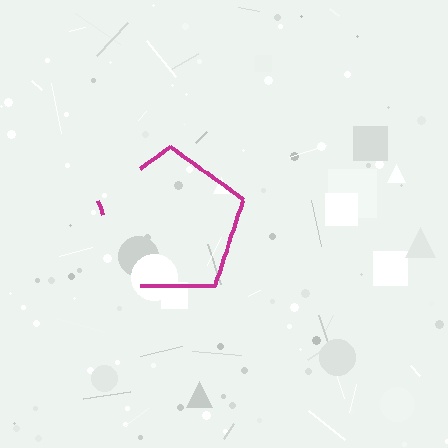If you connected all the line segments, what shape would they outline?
They would outline a pentagon.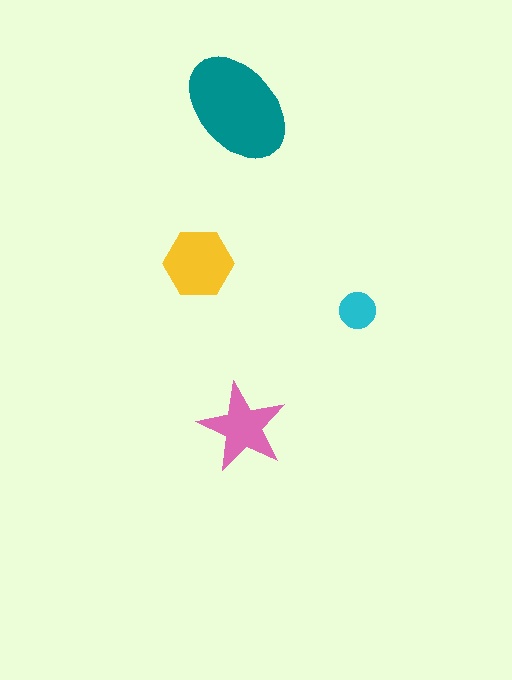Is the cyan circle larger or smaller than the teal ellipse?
Smaller.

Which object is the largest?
The teal ellipse.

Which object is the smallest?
The cyan circle.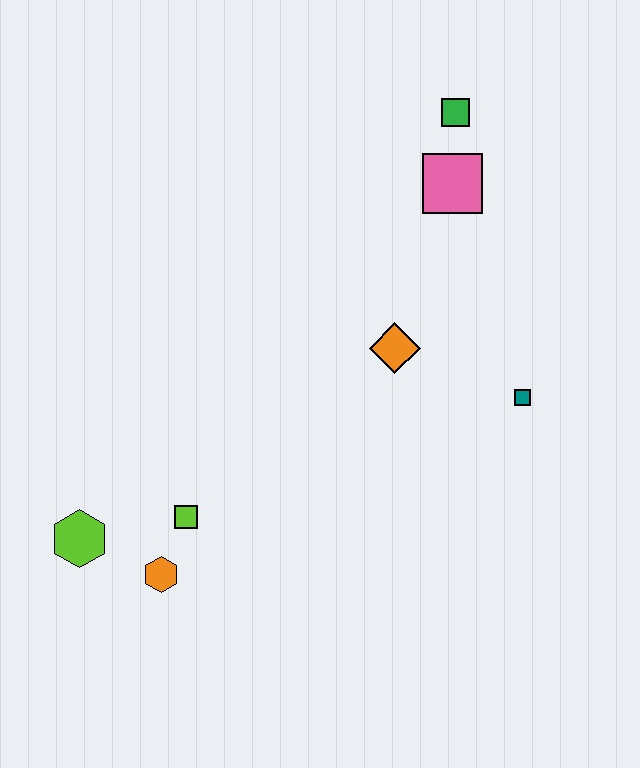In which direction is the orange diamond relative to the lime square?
The orange diamond is to the right of the lime square.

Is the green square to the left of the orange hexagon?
No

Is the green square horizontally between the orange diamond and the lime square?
No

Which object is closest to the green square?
The pink square is closest to the green square.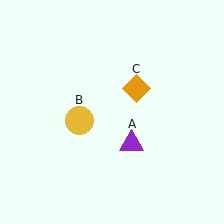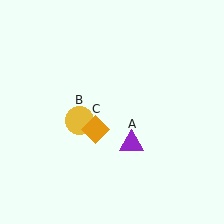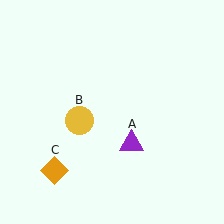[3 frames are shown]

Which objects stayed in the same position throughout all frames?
Purple triangle (object A) and yellow circle (object B) remained stationary.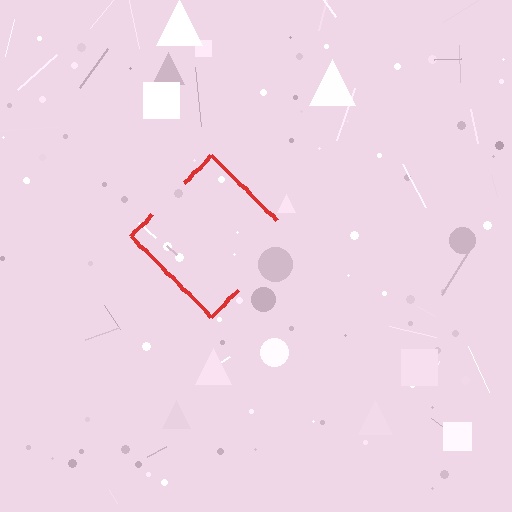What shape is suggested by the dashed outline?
The dashed outline suggests a diamond.